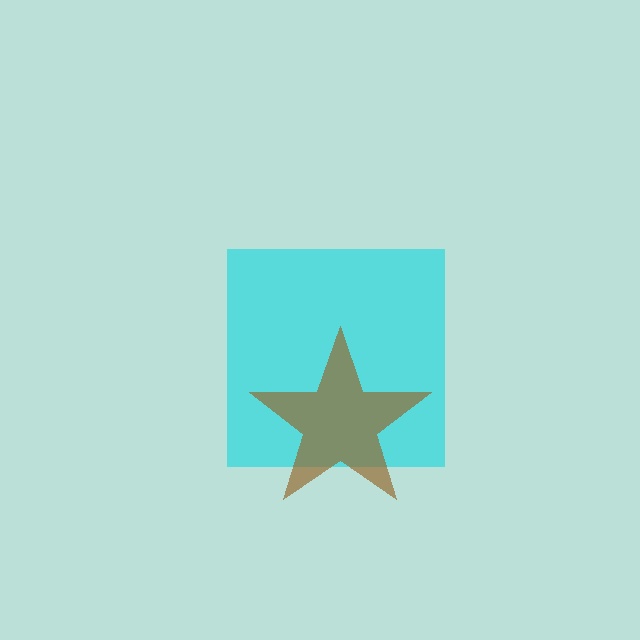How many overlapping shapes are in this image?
There are 2 overlapping shapes in the image.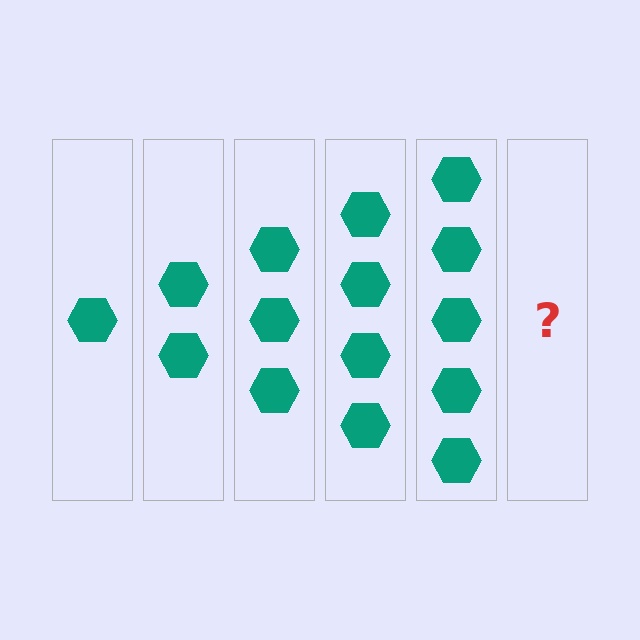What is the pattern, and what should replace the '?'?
The pattern is that each step adds one more hexagon. The '?' should be 6 hexagons.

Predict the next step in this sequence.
The next step is 6 hexagons.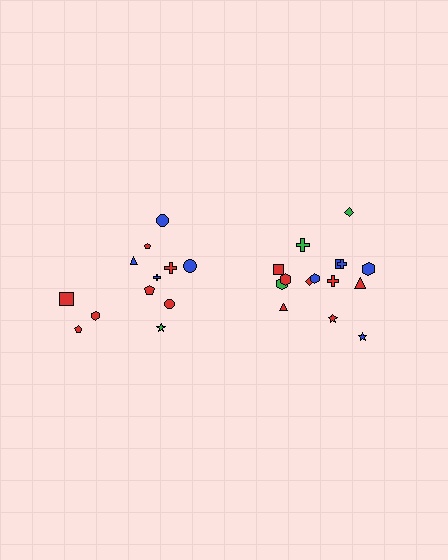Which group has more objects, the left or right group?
The right group.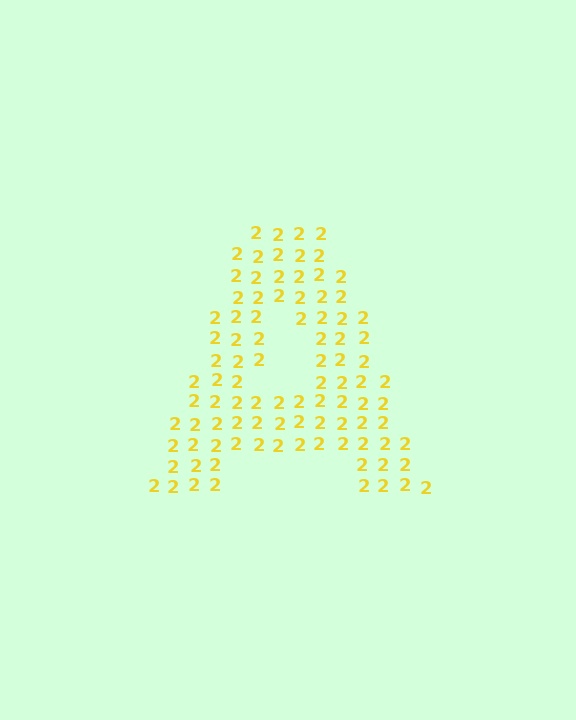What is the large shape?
The large shape is the letter A.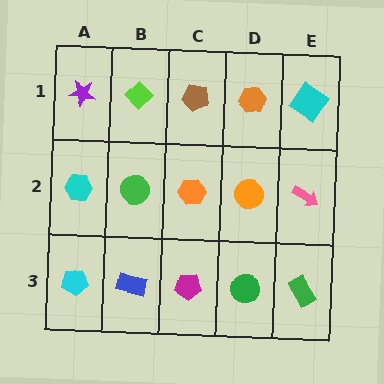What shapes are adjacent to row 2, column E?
A cyan diamond (row 1, column E), a green rectangle (row 3, column E), an orange circle (row 2, column D).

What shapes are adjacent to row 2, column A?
A purple star (row 1, column A), a cyan pentagon (row 3, column A), a green circle (row 2, column B).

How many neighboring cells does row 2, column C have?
4.